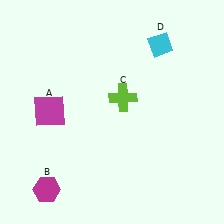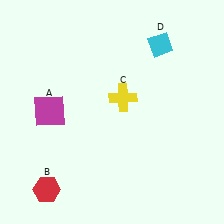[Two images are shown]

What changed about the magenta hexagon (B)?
In Image 1, B is magenta. In Image 2, it changed to red.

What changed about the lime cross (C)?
In Image 1, C is lime. In Image 2, it changed to yellow.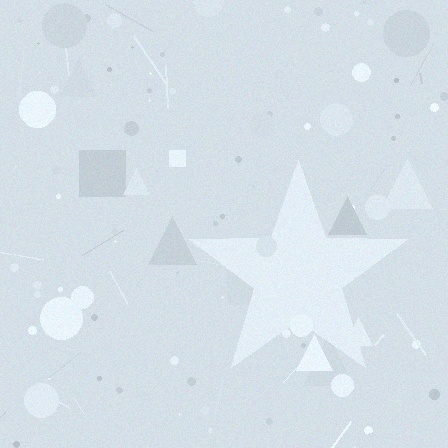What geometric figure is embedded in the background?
A star is embedded in the background.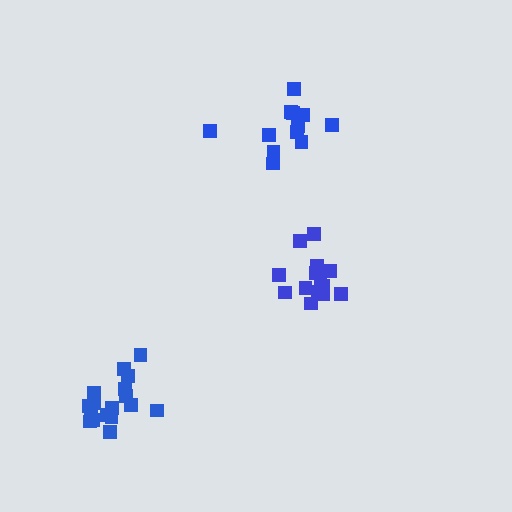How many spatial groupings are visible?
There are 3 spatial groupings.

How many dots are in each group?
Group 1: 17 dots, Group 2: 16 dots, Group 3: 12 dots (45 total).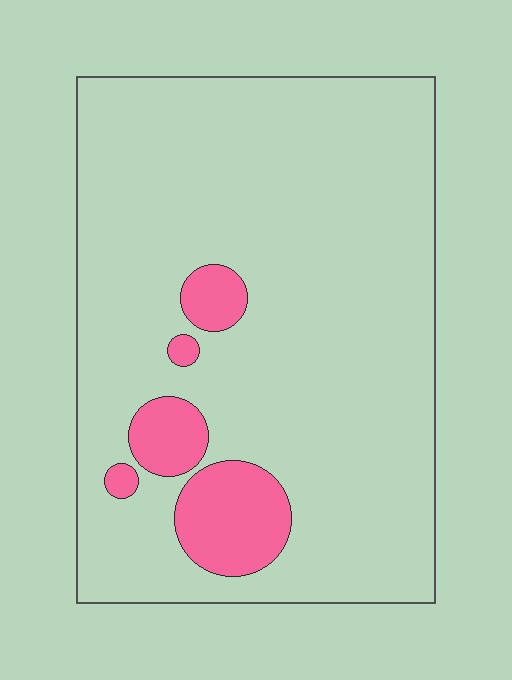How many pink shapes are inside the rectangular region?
5.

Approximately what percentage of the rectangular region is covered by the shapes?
Approximately 10%.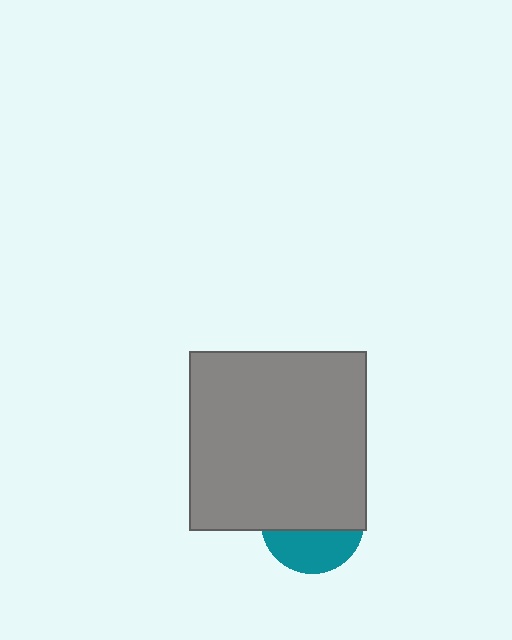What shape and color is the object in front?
The object in front is a gray rectangle.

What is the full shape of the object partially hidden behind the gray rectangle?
The partially hidden object is a teal circle.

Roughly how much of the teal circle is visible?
A small part of it is visible (roughly 39%).